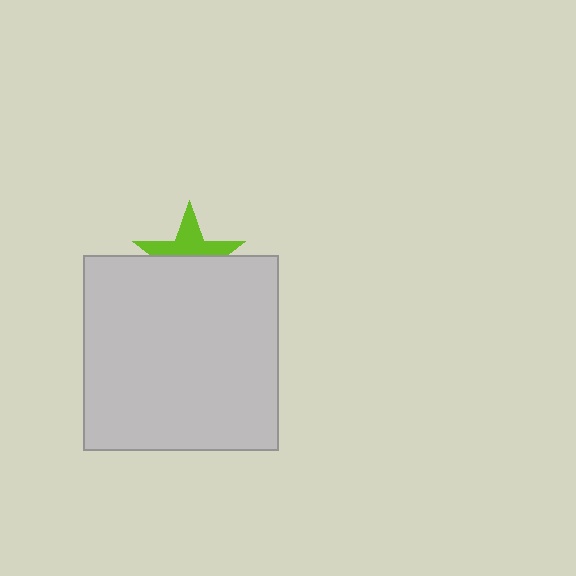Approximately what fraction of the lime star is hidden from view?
Roughly 54% of the lime star is hidden behind the light gray square.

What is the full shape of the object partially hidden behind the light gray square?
The partially hidden object is a lime star.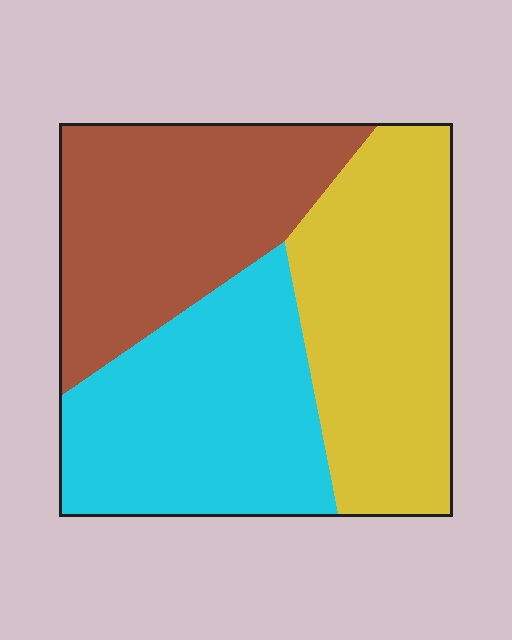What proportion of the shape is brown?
Brown takes up about one third (1/3) of the shape.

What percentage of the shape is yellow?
Yellow takes up about one third (1/3) of the shape.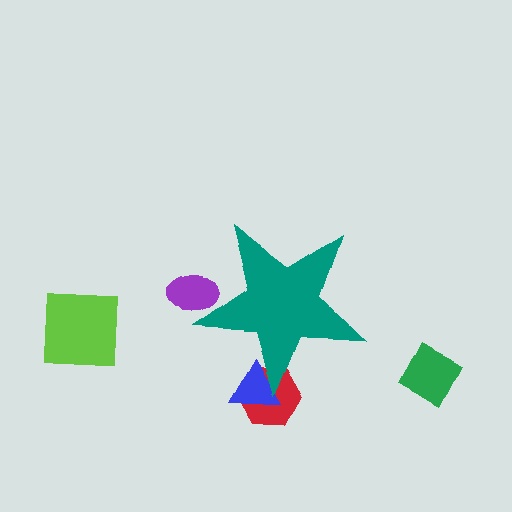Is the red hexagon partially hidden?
Yes, the red hexagon is partially hidden behind the teal star.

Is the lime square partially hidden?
No, the lime square is fully visible.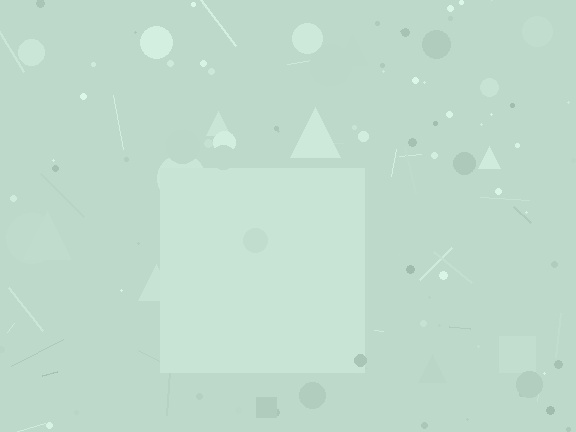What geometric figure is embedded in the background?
A square is embedded in the background.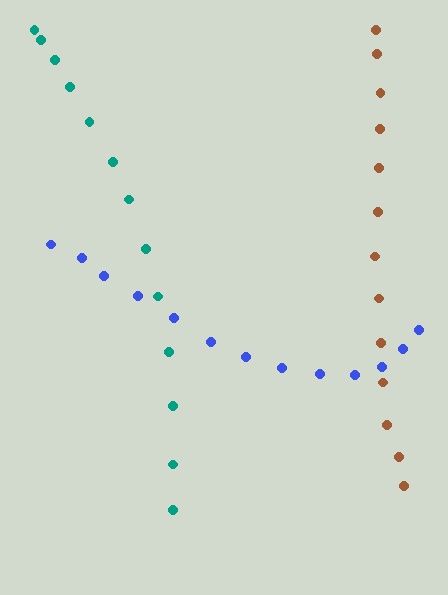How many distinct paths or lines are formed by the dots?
There are 3 distinct paths.